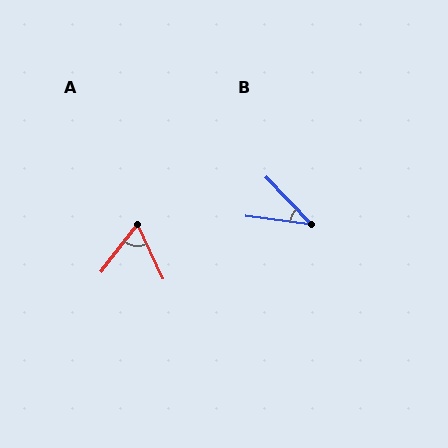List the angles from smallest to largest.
B (38°), A (63°).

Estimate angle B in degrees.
Approximately 38 degrees.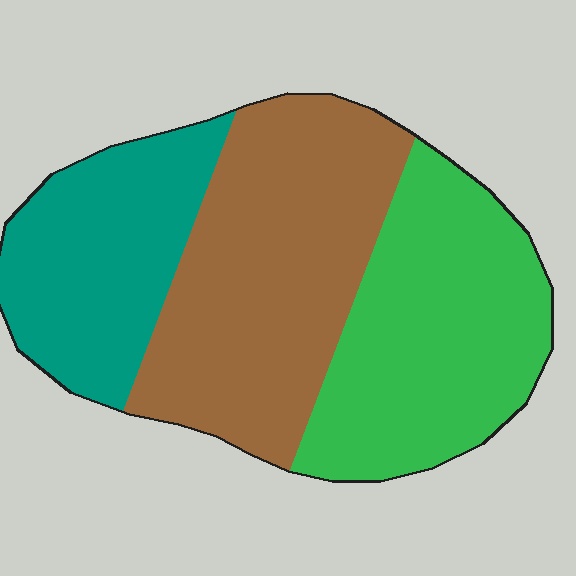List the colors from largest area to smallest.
From largest to smallest: brown, green, teal.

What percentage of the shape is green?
Green covers roughly 35% of the shape.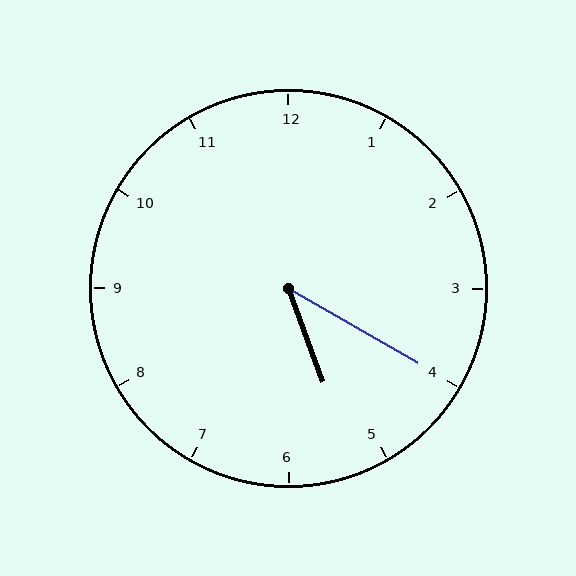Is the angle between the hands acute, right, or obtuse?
It is acute.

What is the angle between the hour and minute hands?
Approximately 40 degrees.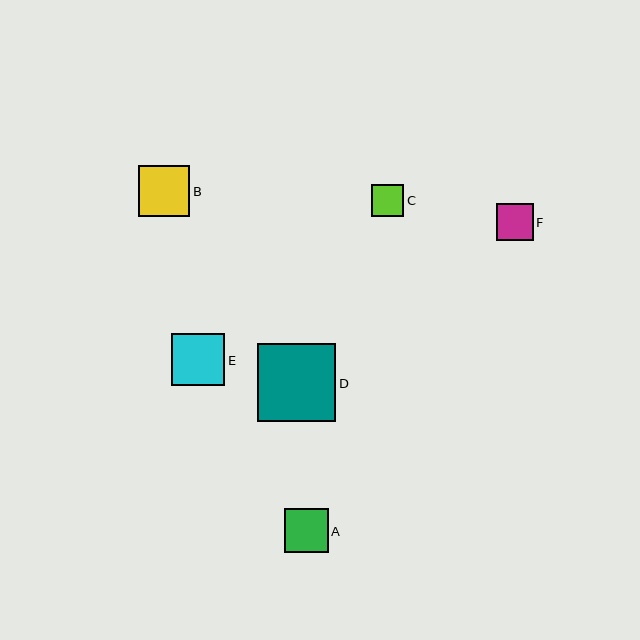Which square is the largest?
Square D is the largest with a size of approximately 78 pixels.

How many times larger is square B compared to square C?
Square B is approximately 1.6 times the size of square C.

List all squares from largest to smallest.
From largest to smallest: D, E, B, A, F, C.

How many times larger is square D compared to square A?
Square D is approximately 1.8 times the size of square A.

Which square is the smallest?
Square C is the smallest with a size of approximately 32 pixels.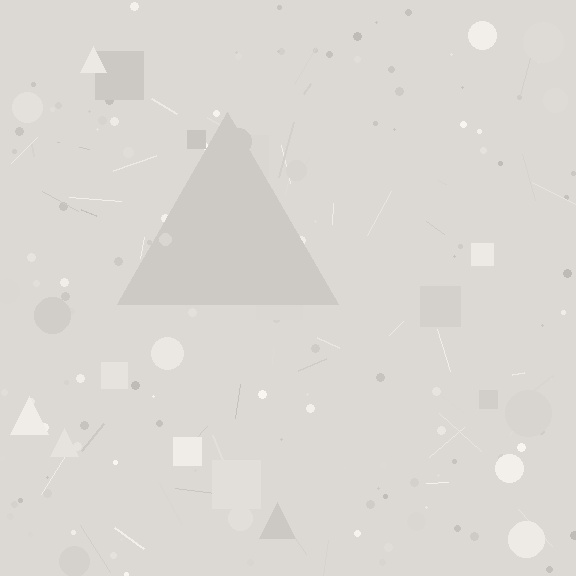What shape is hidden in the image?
A triangle is hidden in the image.